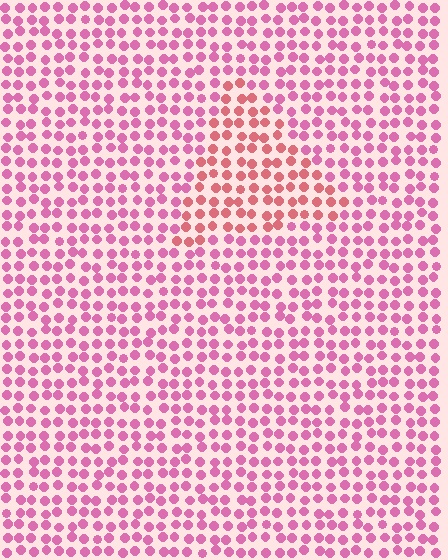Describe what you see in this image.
The image is filled with small pink elements in a uniform arrangement. A triangle-shaped region is visible where the elements are tinted to a slightly different hue, forming a subtle color boundary.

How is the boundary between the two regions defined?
The boundary is defined purely by a slight shift in hue (about 30 degrees). Spacing, size, and orientation are identical on both sides.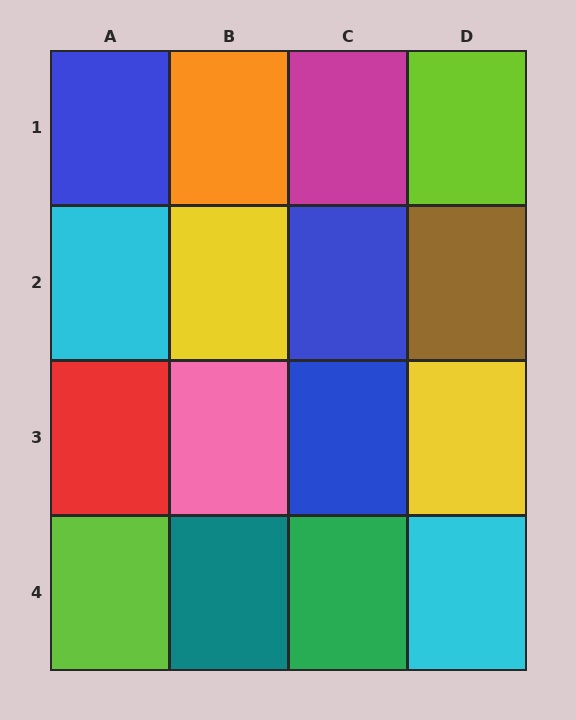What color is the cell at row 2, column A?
Cyan.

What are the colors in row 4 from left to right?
Lime, teal, green, cyan.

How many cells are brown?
1 cell is brown.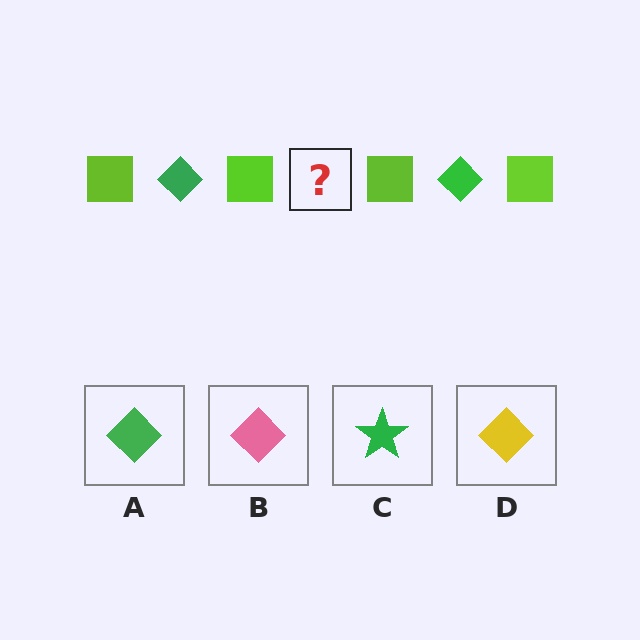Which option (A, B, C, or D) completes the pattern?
A.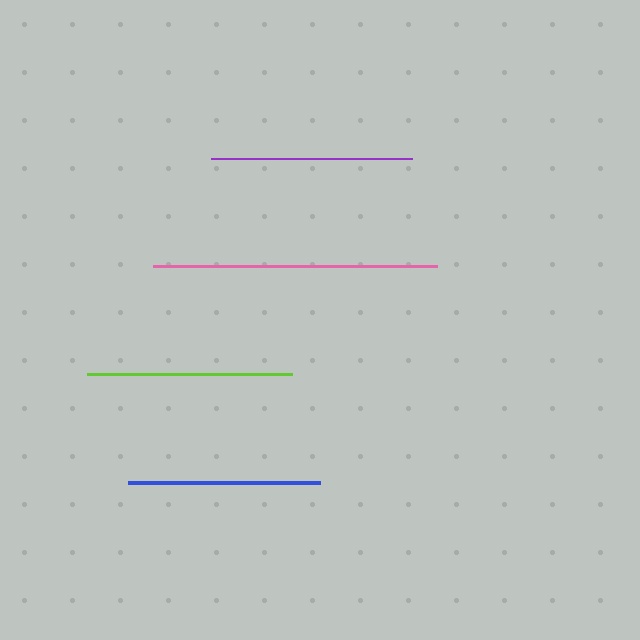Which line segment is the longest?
The pink line is the longest at approximately 284 pixels.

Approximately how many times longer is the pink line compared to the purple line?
The pink line is approximately 1.4 times the length of the purple line.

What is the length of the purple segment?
The purple segment is approximately 201 pixels long.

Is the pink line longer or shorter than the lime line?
The pink line is longer than the lime line.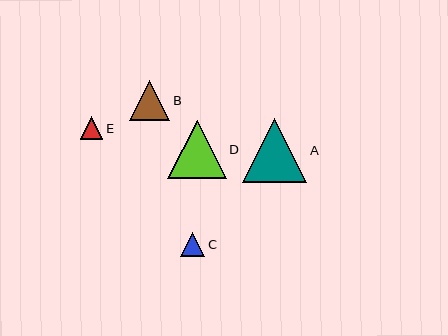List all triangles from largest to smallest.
From largest to smallest: A, D, B, C, E.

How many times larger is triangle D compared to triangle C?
Triangle D is approximately 2.4 times the size of triangle C.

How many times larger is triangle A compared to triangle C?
Triangle A is approximately 2.7 times the size of triangle C.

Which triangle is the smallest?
Triangle E is the smallest with a size of approximately 23 pixels.